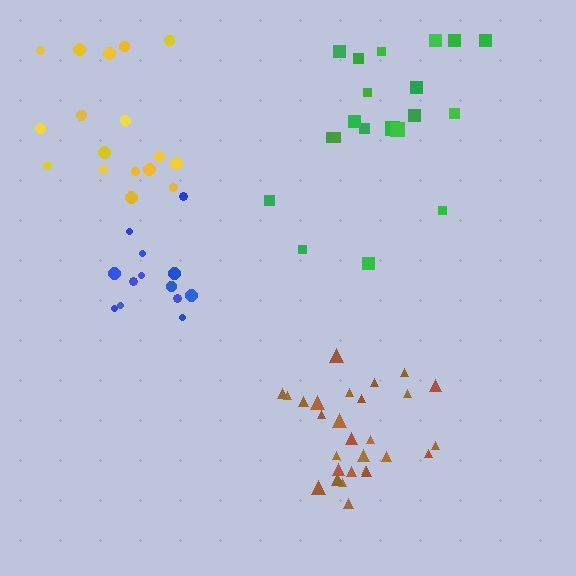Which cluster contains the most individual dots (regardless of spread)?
Brown (28).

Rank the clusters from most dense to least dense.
brown, blue, green, yellow.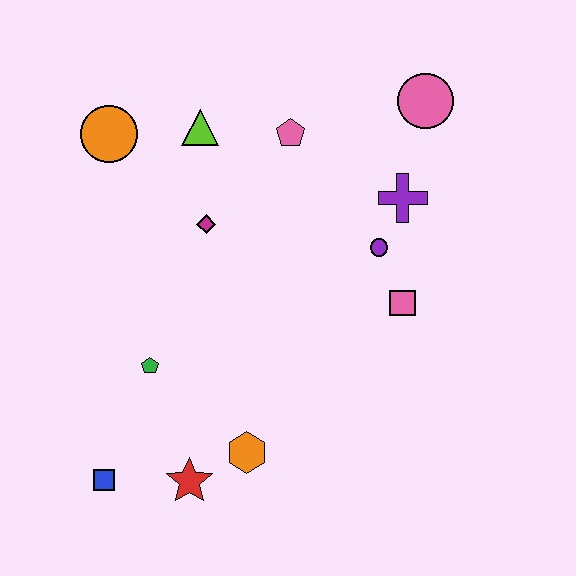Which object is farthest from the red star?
The pink circle is farthest from the red star.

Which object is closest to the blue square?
The red star is closest to the blue square.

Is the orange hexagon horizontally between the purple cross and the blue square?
Yes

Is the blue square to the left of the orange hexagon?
Yes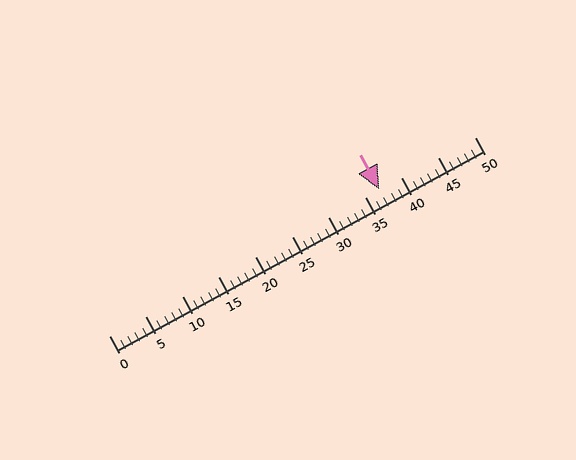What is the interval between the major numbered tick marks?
The major tick marks are spaced 5 units apart.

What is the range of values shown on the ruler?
The ruler shows values from 0 to 50.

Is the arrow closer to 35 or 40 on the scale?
The arrow is closer to 35.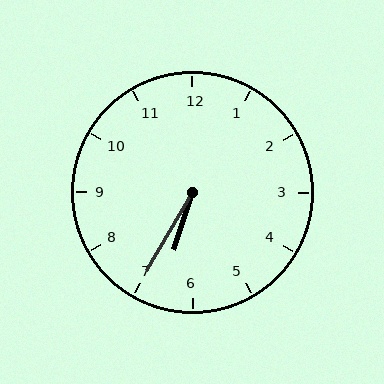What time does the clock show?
6:35.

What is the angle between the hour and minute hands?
Approximately 12 degrees.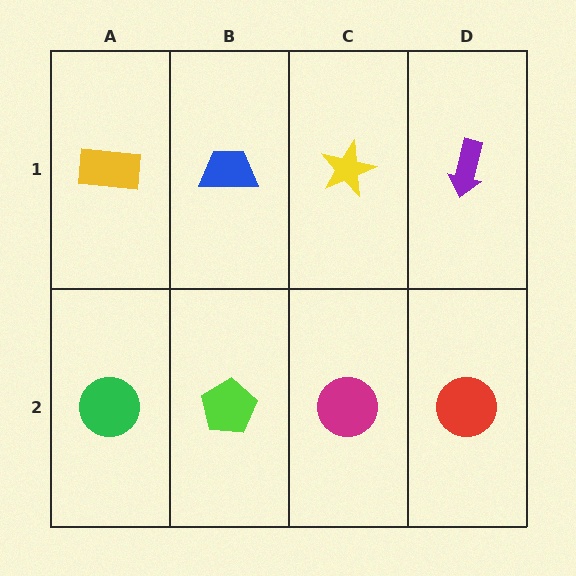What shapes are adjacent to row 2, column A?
A yellow rectangle (row 1, column A), a lime pentagon (row 2, column B).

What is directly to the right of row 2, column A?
A lime pentagon.